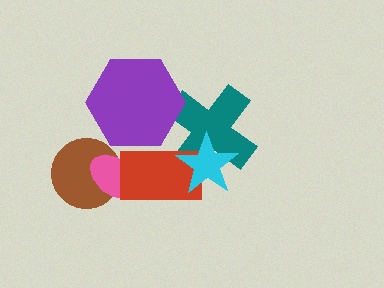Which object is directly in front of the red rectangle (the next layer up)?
The cyan star is directly in front of the red rectangle.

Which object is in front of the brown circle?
The pink ellipse is in front of the brown circle.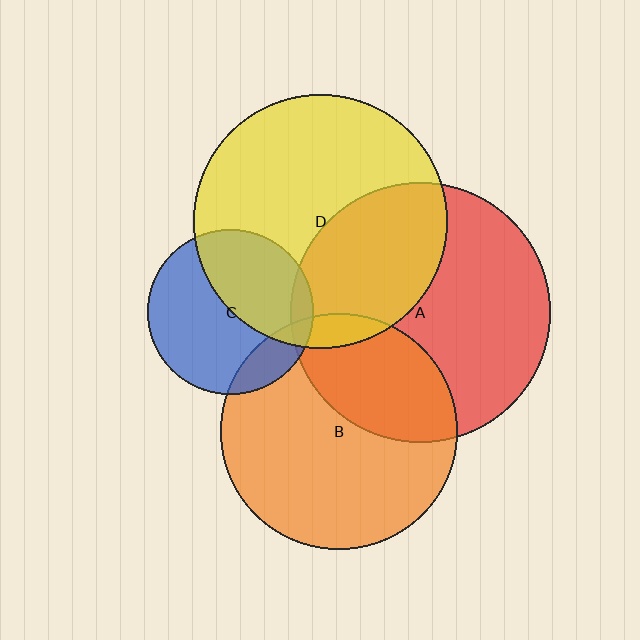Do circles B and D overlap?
Yes.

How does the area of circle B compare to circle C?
Approximately 2.0 times.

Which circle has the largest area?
Circle A (red).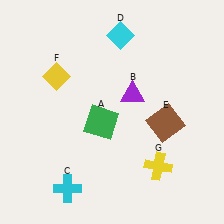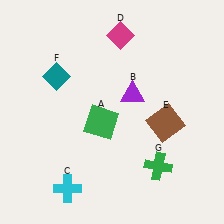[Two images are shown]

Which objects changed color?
D changed from cyan to magenta. F changed from yellow to teal. G changed from yellow to green.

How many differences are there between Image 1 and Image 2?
There are 3 differences between the two images.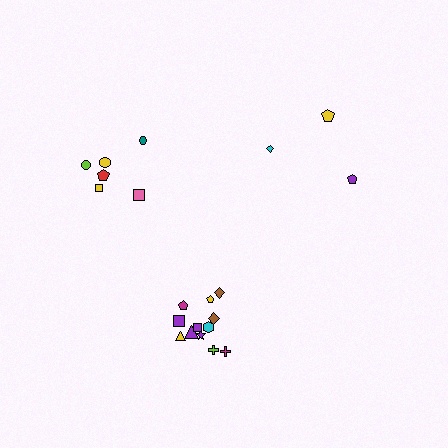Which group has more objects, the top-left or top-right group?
The top-left group.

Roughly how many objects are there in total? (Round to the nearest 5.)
Roughly 20 objects in total.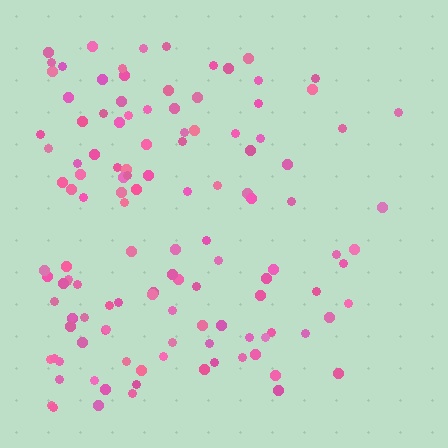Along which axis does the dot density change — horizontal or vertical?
Horizontal.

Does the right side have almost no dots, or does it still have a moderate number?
Still a moderate number, just noticeably fewer than the left.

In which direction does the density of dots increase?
From right to left, with the left side densest.